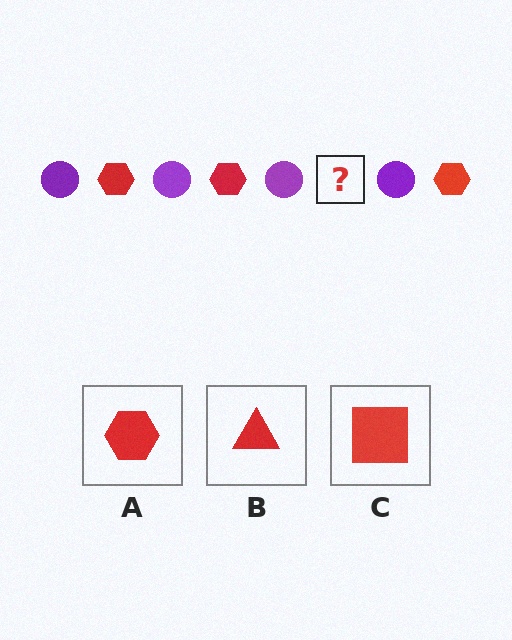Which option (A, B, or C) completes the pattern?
A.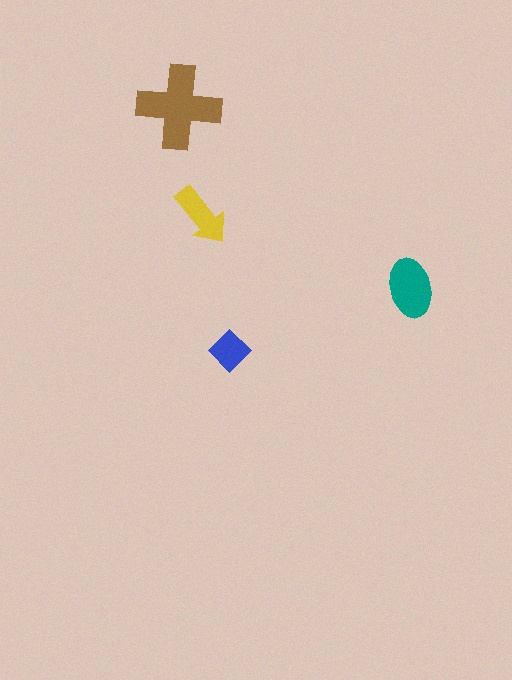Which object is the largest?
The brown cross.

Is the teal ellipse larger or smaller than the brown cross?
Smaller.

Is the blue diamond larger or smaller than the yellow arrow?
Smaller.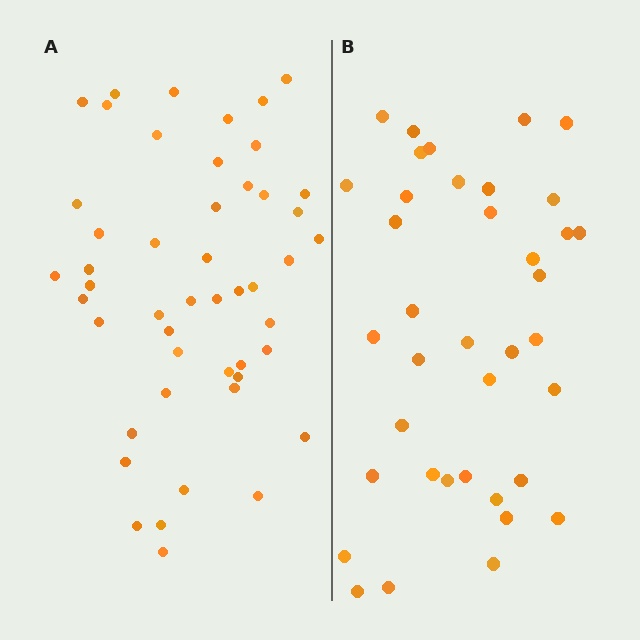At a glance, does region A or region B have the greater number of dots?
Region A (the left region) has more dots.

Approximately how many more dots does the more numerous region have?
Region A has roughly 10 or so more dots than region B.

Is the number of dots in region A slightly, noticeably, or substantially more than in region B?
Region A has noticeably more, but not dramatically so. The ratio is roughly 1.3 to 1.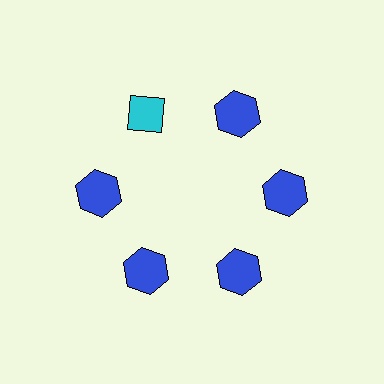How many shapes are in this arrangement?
There are 6 shapes arranged in a ring pattern.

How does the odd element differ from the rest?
It differs in both color (cyan instead of blue) and shape (diamond instead of hexagon).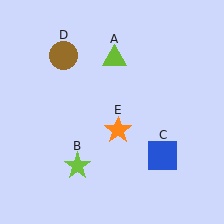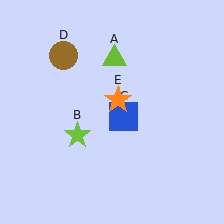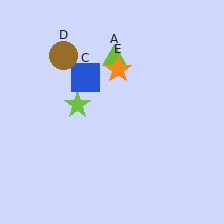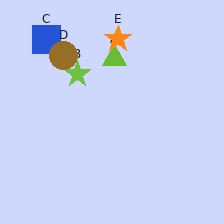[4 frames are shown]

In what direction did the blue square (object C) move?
The blue square (object C) moved up and to the left.